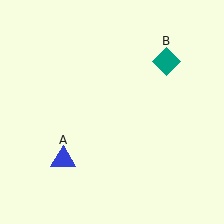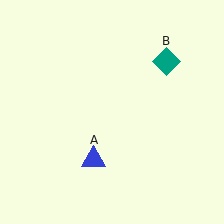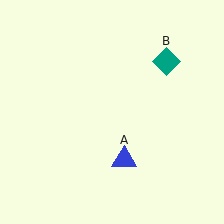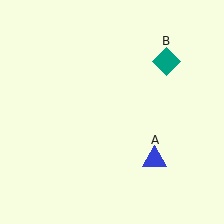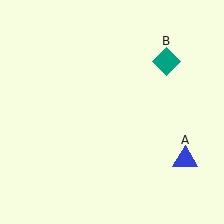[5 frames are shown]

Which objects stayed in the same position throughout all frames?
Teal diamond (object B) remained stationary.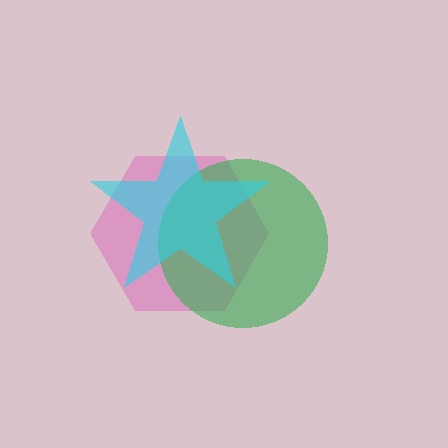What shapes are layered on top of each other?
The layered shapes are: a pink hexagon, a green circle, a cyan star.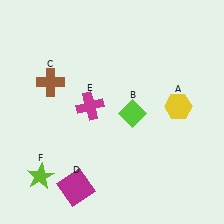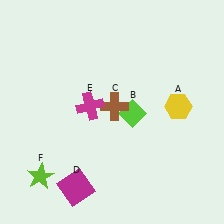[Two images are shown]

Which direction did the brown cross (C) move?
The brown cross (C) moved right.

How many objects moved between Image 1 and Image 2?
1 object moved between the two images.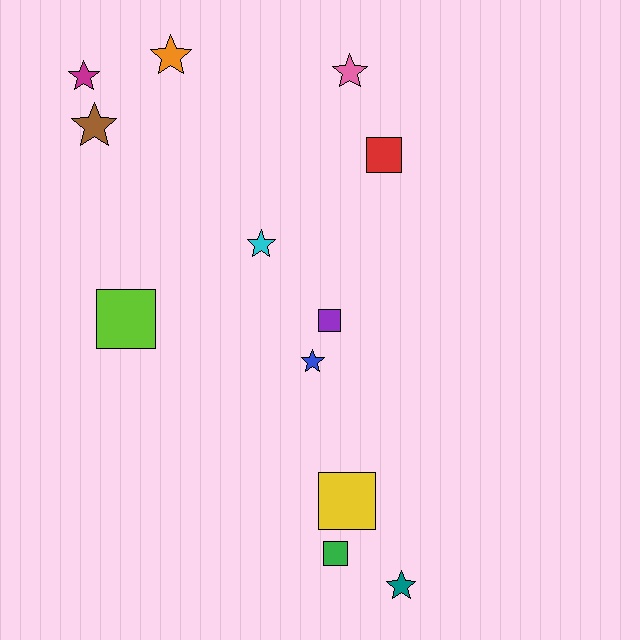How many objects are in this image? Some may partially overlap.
There are 12 objects.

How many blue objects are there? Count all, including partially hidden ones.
There is 1 blue object.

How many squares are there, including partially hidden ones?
There are 5 squares.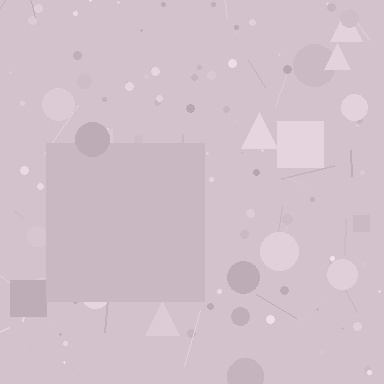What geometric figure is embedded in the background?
A square is embedded in the background.